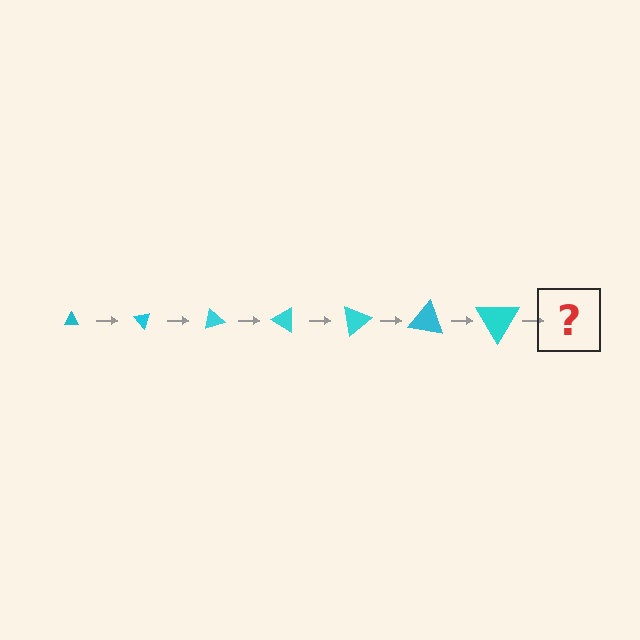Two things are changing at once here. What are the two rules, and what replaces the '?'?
The two rules are that the triangle grows larger each step and it rotates 50 degrees each step. The '?' should be a triangle, larger than the previous one and rotated 350 degrees from the start.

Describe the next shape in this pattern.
It should be a triangle, larger than the previous one and rotated 350 degrees from the start.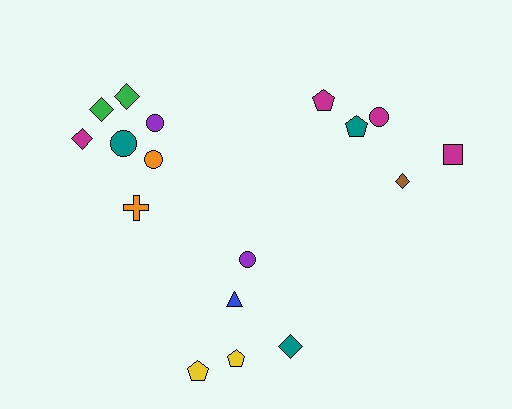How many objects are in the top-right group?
There are 5 objects.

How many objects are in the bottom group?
There are 5 objects.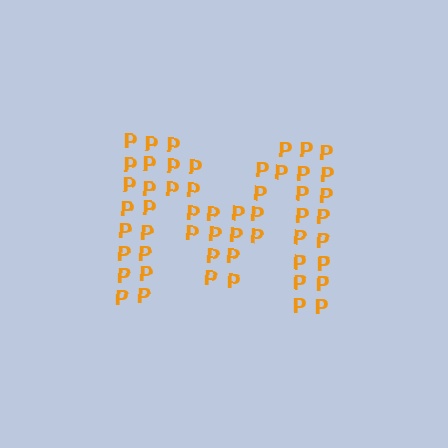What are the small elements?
The small elements are letter P's.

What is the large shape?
The large shape is the letter M.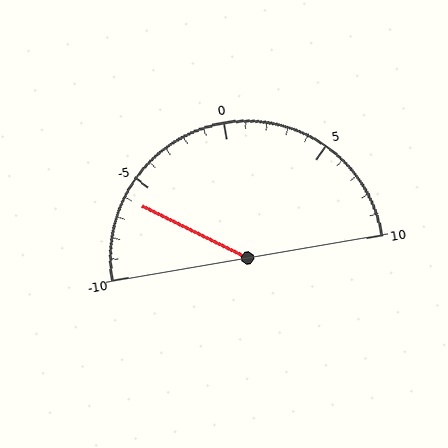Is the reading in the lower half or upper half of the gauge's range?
The reading is in the lower half of the range (-10 to 10).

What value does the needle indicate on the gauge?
The needle indicates approximately -6.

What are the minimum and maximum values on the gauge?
The gauge ranges from -10 to 10.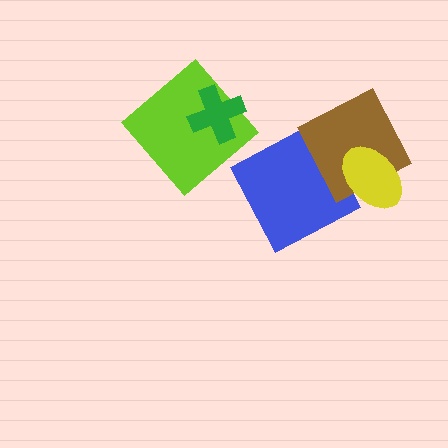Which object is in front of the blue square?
The brown square is in front of the blue square.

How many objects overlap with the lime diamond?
1 object overlaps with the lime diamond.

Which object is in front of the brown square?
The yellow ellipse is in front of the brown square.